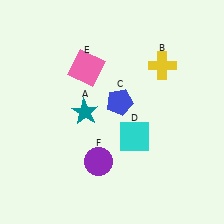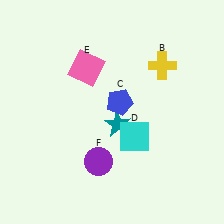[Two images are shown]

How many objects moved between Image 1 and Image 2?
1 object moved between the two images.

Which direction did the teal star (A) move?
The teal star (A) moved right.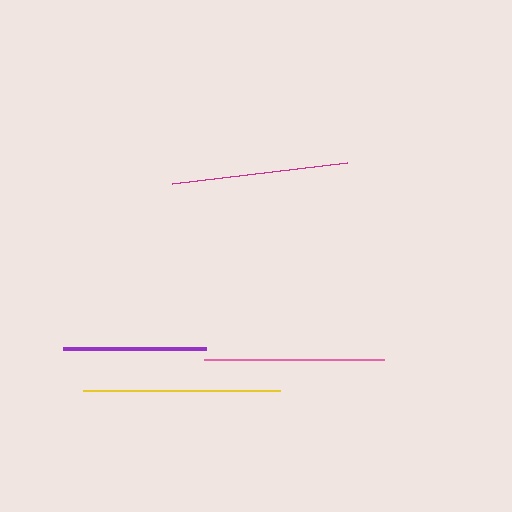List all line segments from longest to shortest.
From longest to shortest: yellow, pink, magenta, purple.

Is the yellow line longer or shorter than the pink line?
The yellow line is longer than the pink line.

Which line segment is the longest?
The yellow line is the longest at approximately 197 pixels.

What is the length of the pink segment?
The pink segment is approximately 180 pixels long.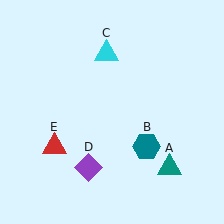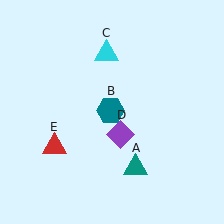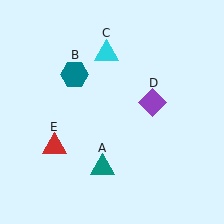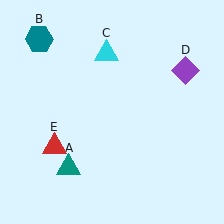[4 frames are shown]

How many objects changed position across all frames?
3 objects changed position: teal triangle (object A), teal hexagon (object B), purple diamond (object D).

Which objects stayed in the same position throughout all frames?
Cyan triangle (object C) and red triangle (object E) remained stationary.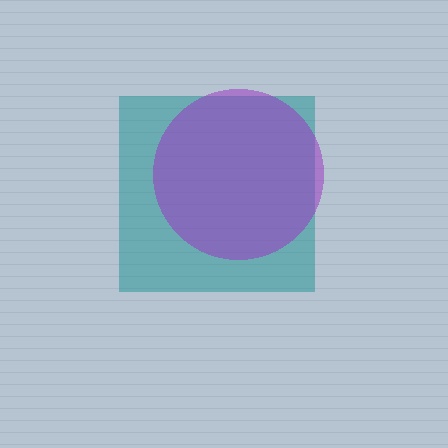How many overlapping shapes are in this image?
There are 2 overlapping shapes in the image.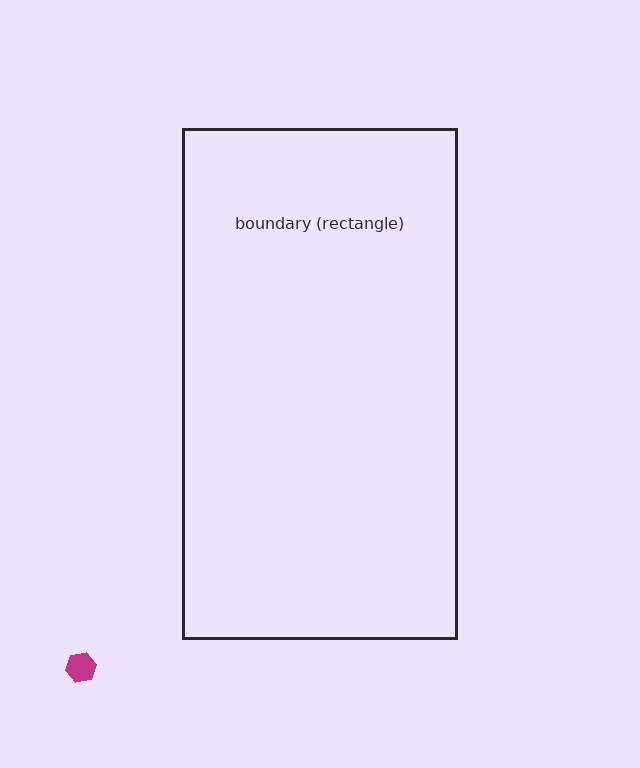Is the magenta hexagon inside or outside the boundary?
Outside.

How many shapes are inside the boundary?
0 inside, 1 outside.